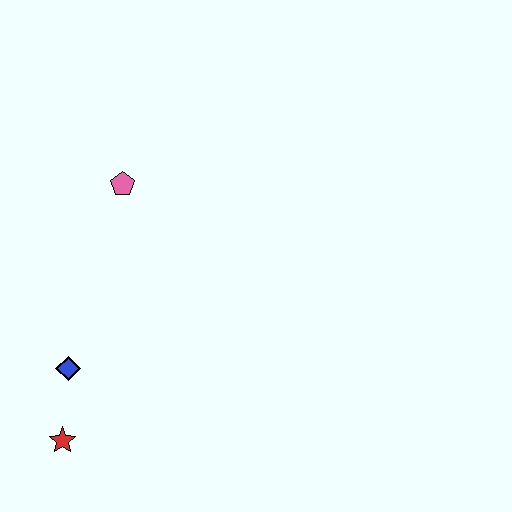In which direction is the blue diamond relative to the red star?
The blue diamond is above the red star.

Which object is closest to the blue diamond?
The red star is closest to the blue diamond.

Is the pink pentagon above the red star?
Yes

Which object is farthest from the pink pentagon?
The red star is farthest from the pink pentagon.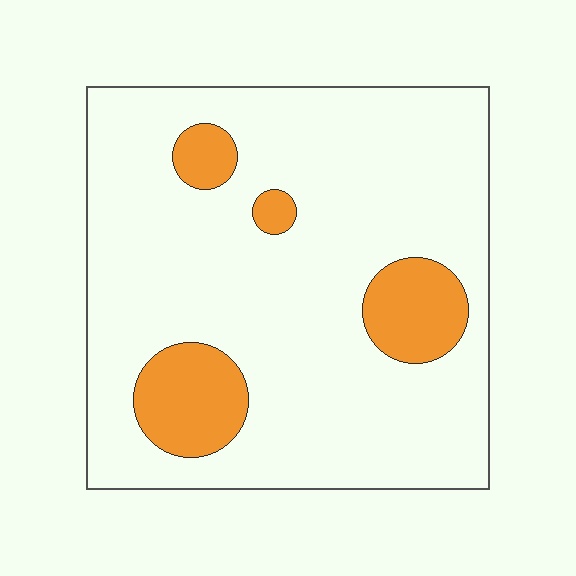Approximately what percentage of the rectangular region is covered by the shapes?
Approximately 15%.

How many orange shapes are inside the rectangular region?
4.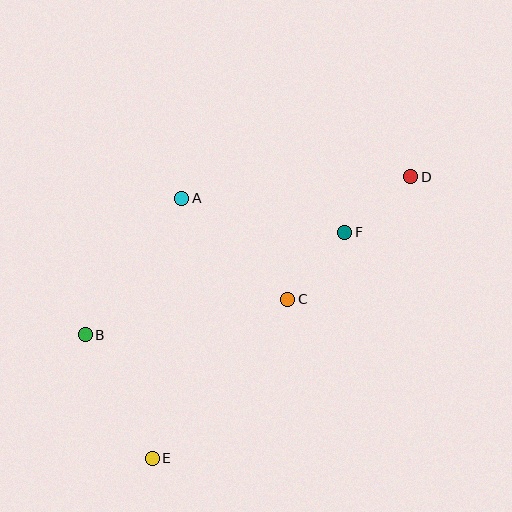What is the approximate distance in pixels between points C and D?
The distance between C and D is approximately 174 pixels.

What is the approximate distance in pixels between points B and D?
The distance between B and D is approximately 362 pixels.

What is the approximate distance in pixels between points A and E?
The distance between A and E is approximately 262 pixels.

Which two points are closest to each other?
Points D and F are closest to each other.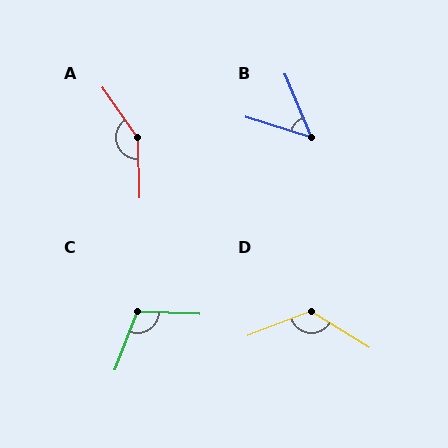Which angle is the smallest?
B, at approximately 50 degrees.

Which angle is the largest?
A, at approximately 147 degrees.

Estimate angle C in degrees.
Approximately 109 degrees.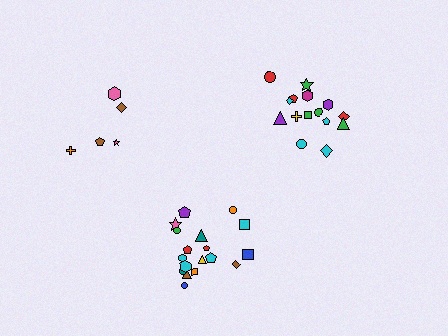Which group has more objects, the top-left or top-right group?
The top-right group.